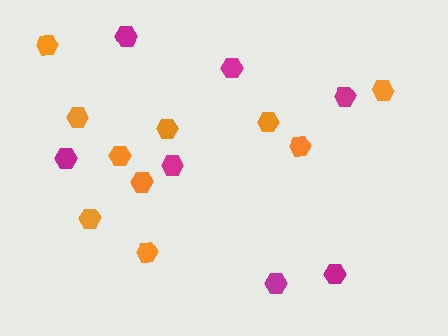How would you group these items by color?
There are 2 groups: one group of orange hexagons (10) and one group of magenta hexagons (7).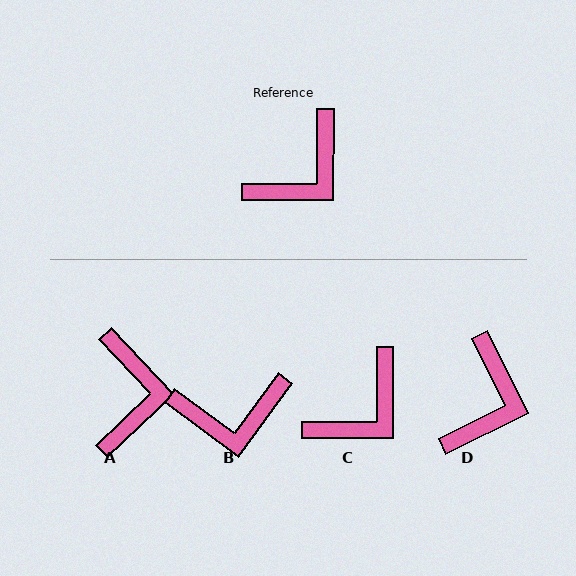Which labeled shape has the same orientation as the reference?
C.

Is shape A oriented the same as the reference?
No, it is off by about 44 degrees.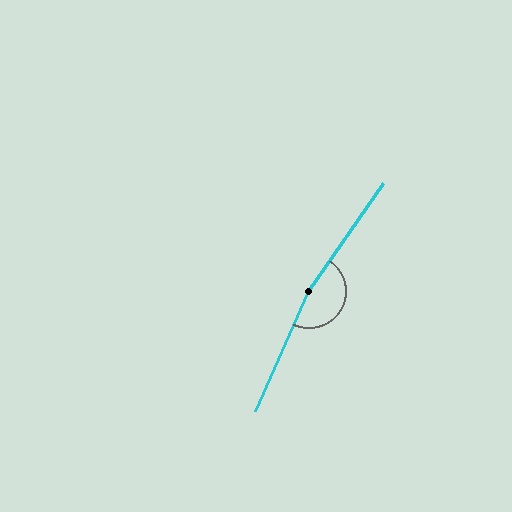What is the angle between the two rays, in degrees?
Approximately 169 degrees.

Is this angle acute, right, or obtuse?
It is obtuse.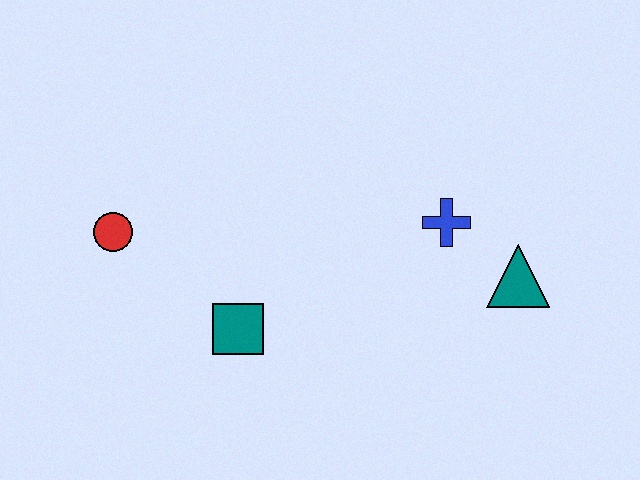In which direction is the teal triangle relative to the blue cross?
The teal triangle is to the right of the blue cross.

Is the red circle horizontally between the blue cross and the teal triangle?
No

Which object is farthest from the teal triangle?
The red circle is farthest from the teal triangle.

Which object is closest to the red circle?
The teal square is closest to the red circle.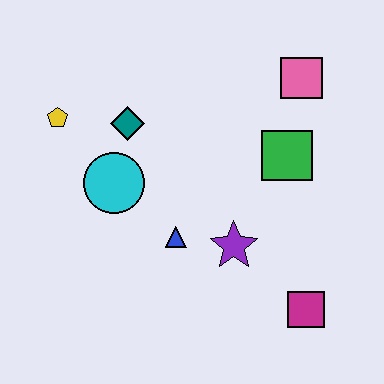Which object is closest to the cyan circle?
The teal diamond is closest to the cyan circle.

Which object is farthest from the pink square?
The yellow pentagon is farthest from the pink square.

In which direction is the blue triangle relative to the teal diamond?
The blue triangle is below the teal diamond.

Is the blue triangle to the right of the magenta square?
No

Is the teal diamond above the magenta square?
Yes